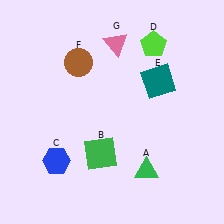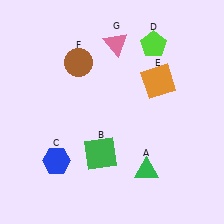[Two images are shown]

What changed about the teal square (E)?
In Image 1, E is teal. In Image 2, it changed to orange.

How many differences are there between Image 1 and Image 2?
There is 1 difference between the two images.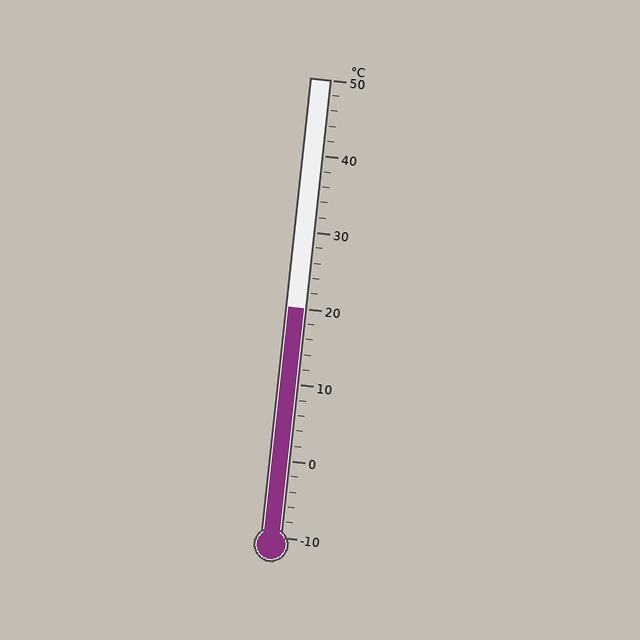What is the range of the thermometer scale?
The thermometer scale ranges from -10°C to 50°C.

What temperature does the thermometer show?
The thermometer shows approximately 20°C.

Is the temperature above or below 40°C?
The temperature is below 40°C.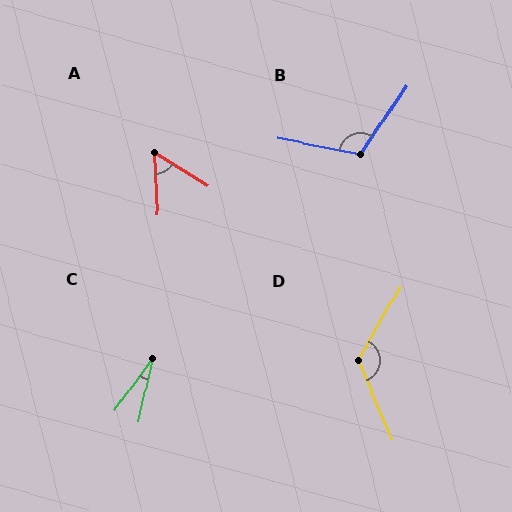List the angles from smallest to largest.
C (23°), A (55°), B (113°), D (127°).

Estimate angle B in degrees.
Approximately 113 degrees.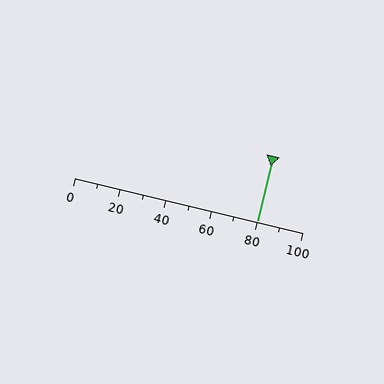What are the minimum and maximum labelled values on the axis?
The axis runs from 0 to 100.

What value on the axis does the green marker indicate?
The marker indicates approximately 80.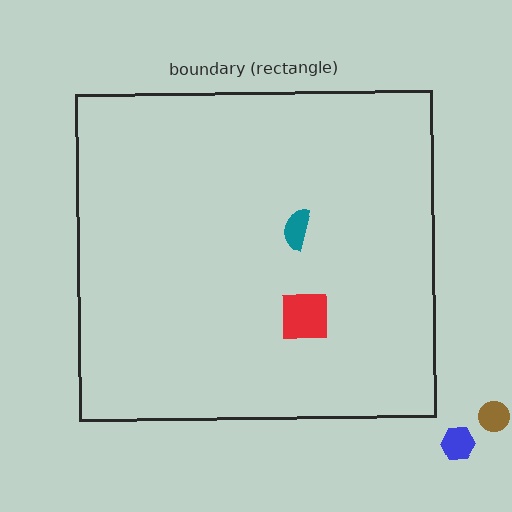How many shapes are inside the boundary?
2 inside, 2 outside.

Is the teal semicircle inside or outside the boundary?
Inside.